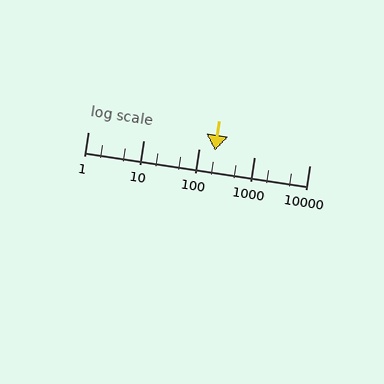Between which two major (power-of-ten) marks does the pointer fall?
The pointer is between 100 and 1000.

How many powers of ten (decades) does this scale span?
The scale spans 4 decades, from 1 to 10000.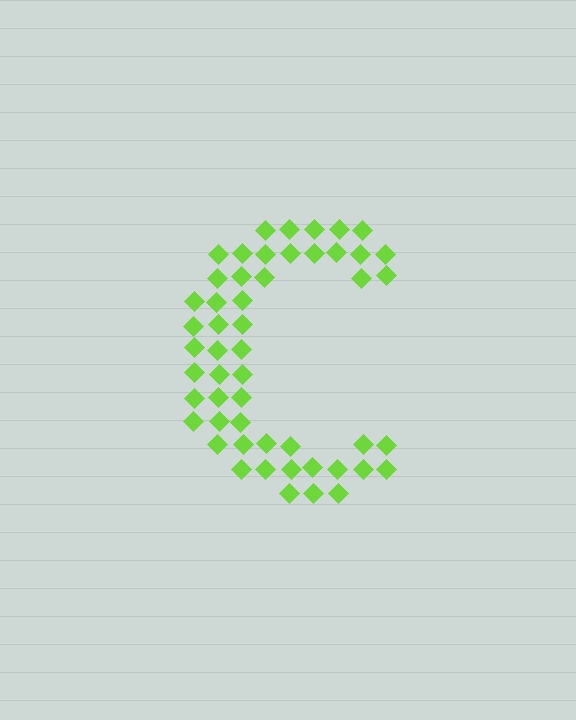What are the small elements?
The small elements are diamonds.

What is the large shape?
The large shape is the letter C.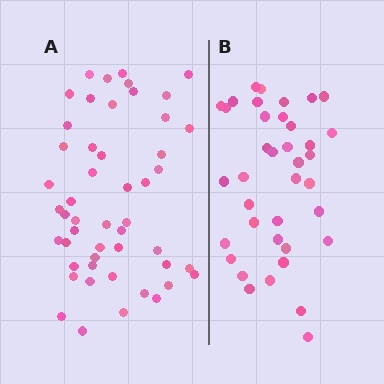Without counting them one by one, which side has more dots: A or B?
Region A (the left region) has more dots.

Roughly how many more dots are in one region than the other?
Region A has roughly 12 or so more dots than region B.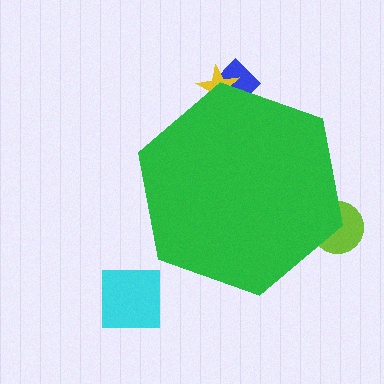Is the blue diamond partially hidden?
Yes, the blue diamond is partially hidden behind the green hexagon.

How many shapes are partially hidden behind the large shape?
3 shapes are partially hidden.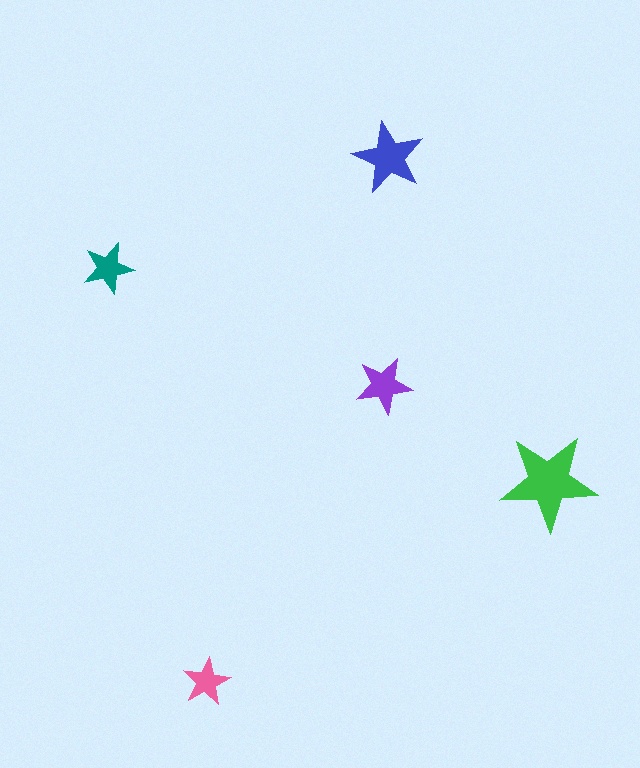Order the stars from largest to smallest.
the green one, the blue one, the purple one, the teal one, the pink one.